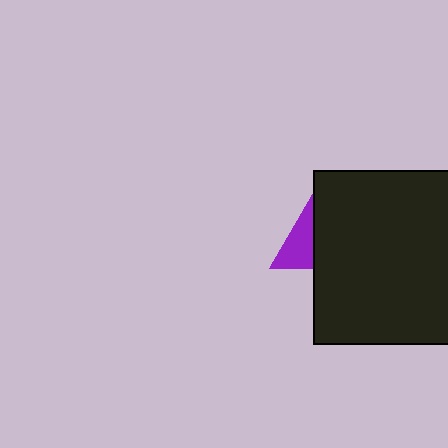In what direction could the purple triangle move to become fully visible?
The purple triangle could move left. That would shift it out from behind the black square entirely.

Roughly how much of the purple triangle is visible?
A small part of it is visible (roughly 30%).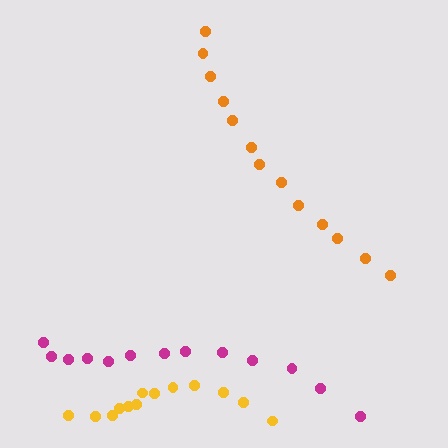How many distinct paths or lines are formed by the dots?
There are 3 distinct paths.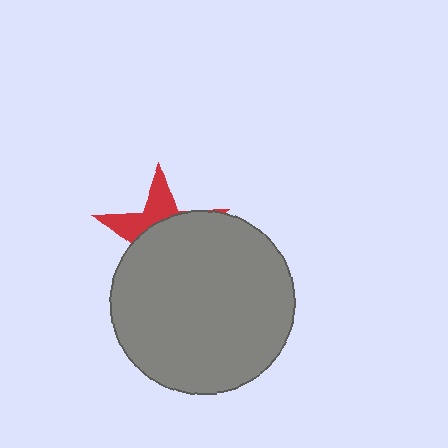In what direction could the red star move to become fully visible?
The red star could move up. That would shift it out from behind the gray circle entirely.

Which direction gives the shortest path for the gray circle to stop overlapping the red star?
Moving down gives the shortest separation.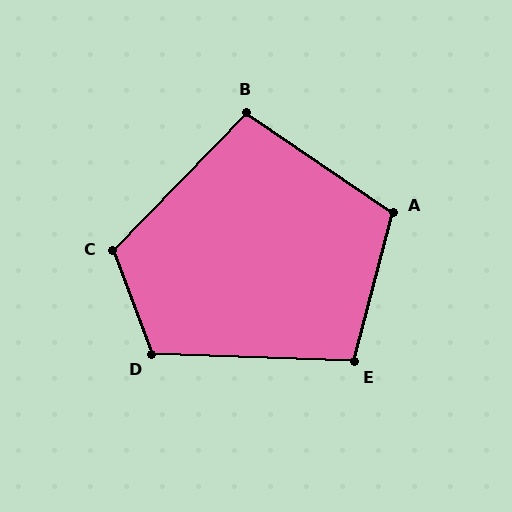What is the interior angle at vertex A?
Approximately 110 degrees (obtuse).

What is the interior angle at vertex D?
Approximately 112 degrees (obtuse).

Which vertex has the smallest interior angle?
B, at approximately 100 degrees.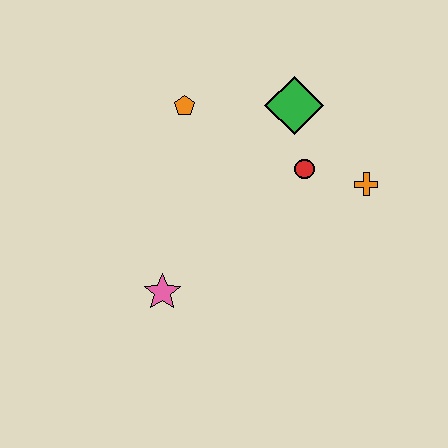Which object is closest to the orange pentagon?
The green diamond is closest to the orange pentagon.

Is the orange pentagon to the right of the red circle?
No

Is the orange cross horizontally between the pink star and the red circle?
No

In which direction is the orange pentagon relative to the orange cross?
The orange pentagon is to the left of the orange cross.